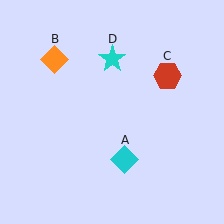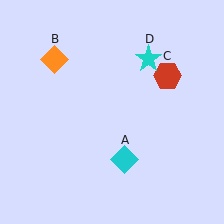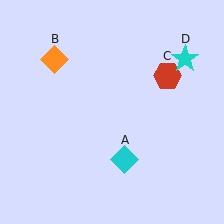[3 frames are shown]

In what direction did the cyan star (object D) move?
The cyan star (object D) moved right.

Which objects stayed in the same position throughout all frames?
Cyan diamond (object A) and orange diamond (object B) and red hexagon (object C) remained stationary.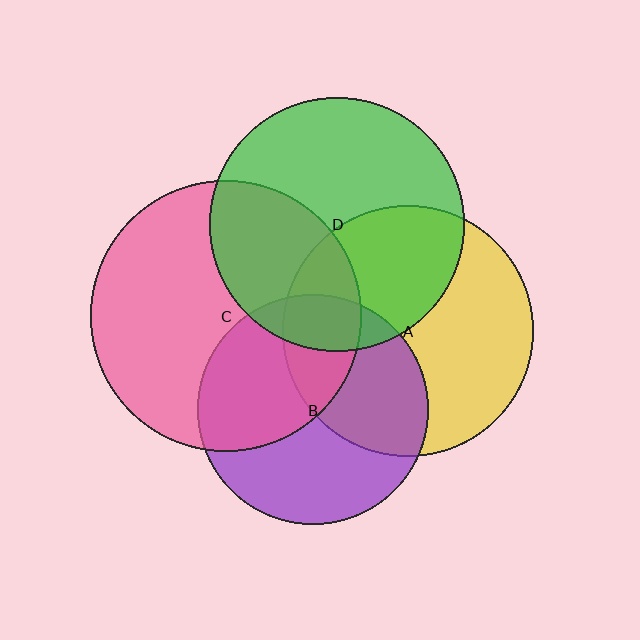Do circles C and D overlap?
Yes.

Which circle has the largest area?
Circle C (pink).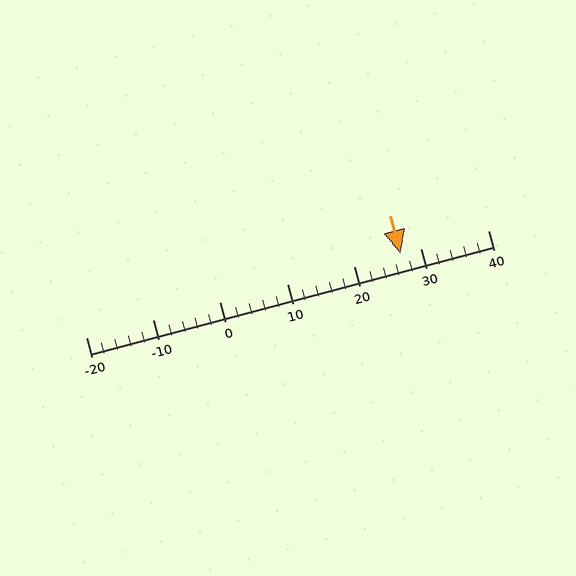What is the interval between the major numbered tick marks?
The major tick marks are spaced 10 units apart.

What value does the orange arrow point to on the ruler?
The orange arrow points to approximately 27.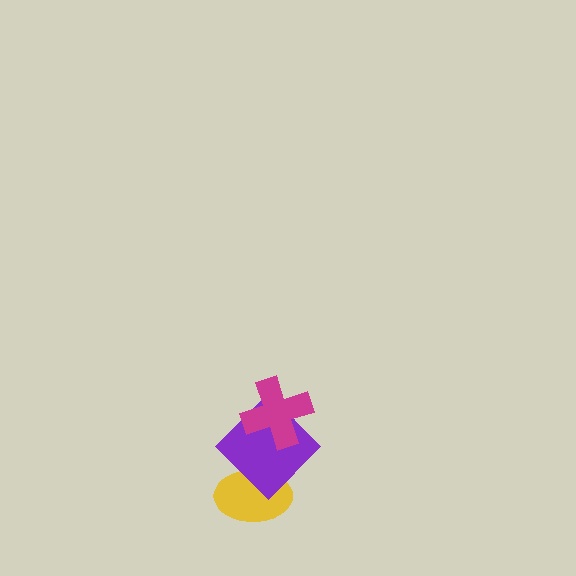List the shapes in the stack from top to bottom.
From top to bottom: the magenta cross, the purple diamond, the yellow ellipse.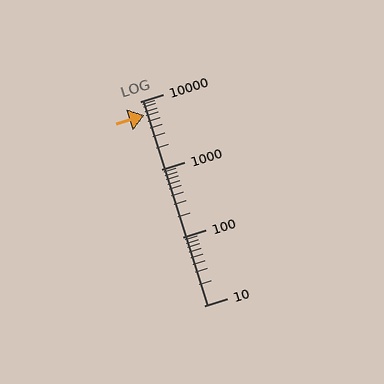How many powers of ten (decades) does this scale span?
The scale spans 3 decades, from 10 to 10000.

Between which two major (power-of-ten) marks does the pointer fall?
The pointer is between 1000 and 10000.